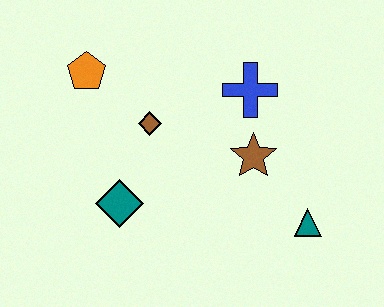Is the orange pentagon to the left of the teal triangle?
Yes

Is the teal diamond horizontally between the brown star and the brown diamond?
No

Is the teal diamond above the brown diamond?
No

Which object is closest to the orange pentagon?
The brown diamond is closest to the orange pentagon.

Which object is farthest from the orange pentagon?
The teal triangle is farthest from the orange pentagon.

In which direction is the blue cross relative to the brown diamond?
The blue cross is to the right of the brown diamond.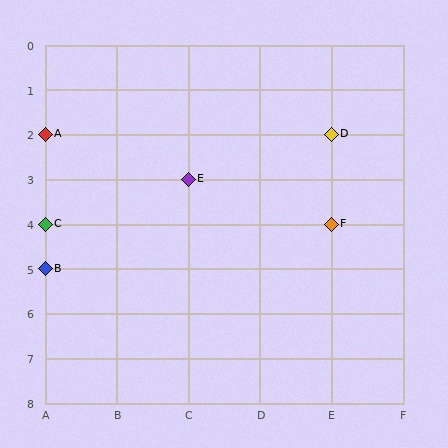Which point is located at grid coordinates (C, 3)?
Point E is at (C, 3).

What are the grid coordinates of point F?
Point F is at grid coordinates (E, 4).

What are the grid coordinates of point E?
Point E is at grid coordinates (C, 3).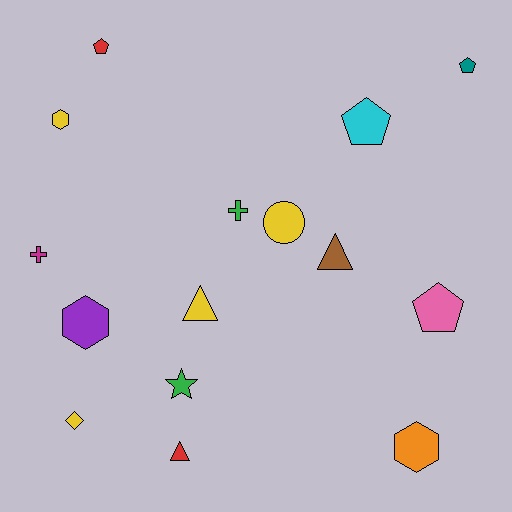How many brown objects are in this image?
There is 1 brown object.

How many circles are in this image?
There is 1 circle.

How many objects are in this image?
There are 15 objects.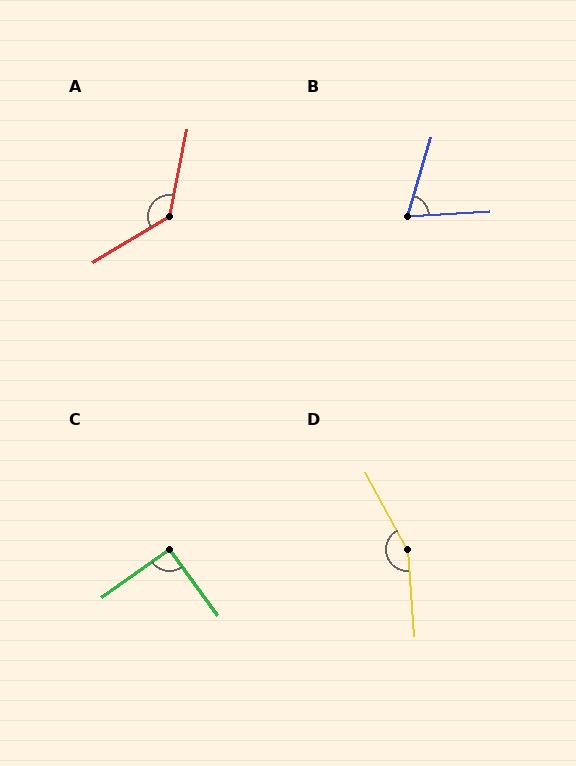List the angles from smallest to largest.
B (70°), C (91°), A (132°), D (156°).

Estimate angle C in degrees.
Approximately 91 degrees.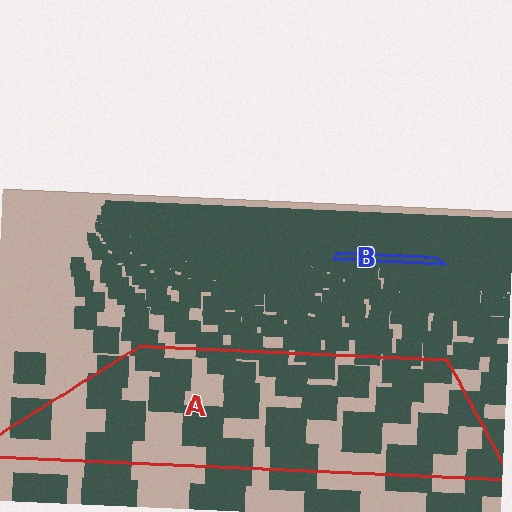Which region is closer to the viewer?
Region A is closer. The texture elements there are larger and more spread out.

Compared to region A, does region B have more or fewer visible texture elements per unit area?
Region B has more texture elements per unit area — they are packed more densely because it is farther away.